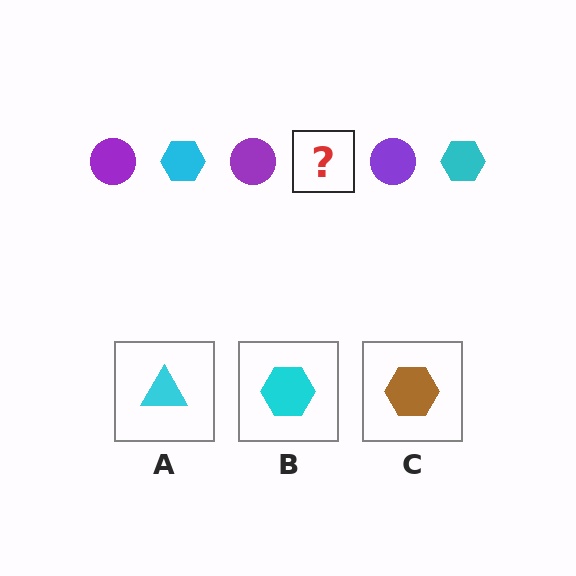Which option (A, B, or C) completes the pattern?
B.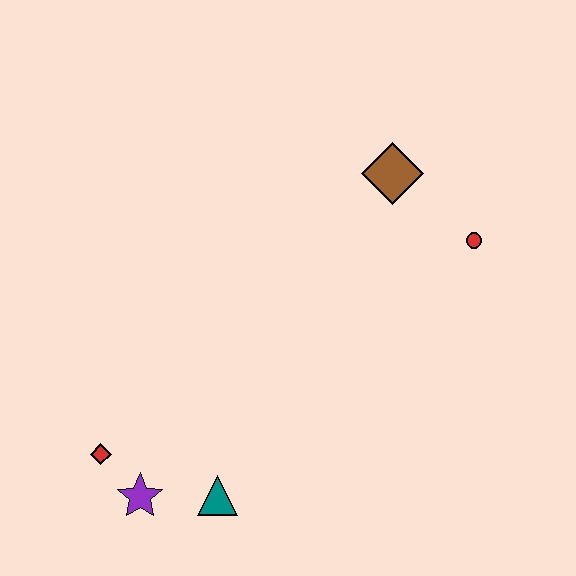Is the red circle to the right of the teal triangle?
Yes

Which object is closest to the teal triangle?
The purple star is closest to the teal triangle.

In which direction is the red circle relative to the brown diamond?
The red circle is to the right of the brown diamond.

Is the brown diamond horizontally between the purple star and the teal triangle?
No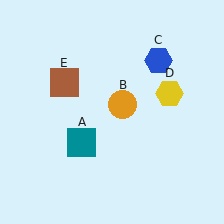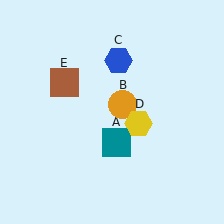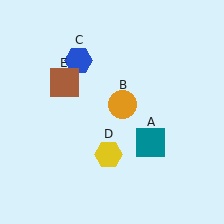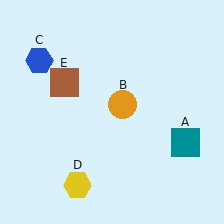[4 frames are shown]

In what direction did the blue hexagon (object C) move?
The blue hexagon (object C) moved left.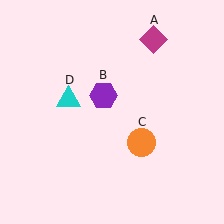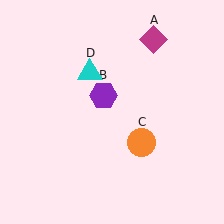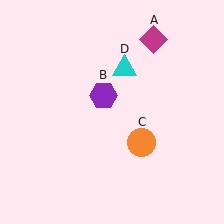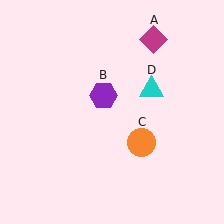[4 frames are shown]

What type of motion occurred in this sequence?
The cyan triangle (object D) rotated clockwise around the center of the scene.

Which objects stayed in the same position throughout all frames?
Magenta diamond (object A) and purple hexagon (object B) and orange circle (object C) remained stationary.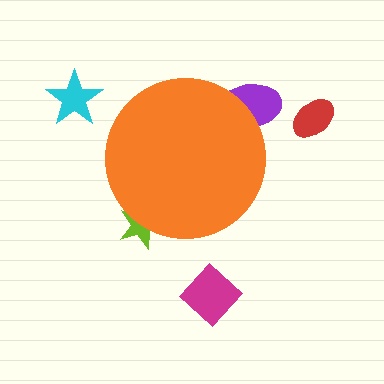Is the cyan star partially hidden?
No, the cyan star is fully visible.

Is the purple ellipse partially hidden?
Yes, the purple ellipse is partially hidden behind the orange circle.